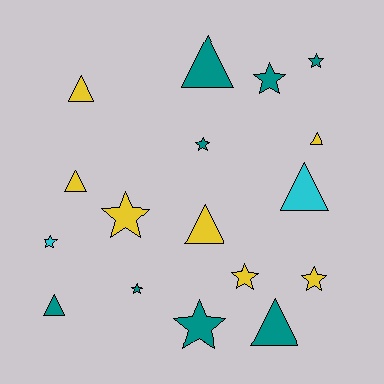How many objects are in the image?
There are 17 objects.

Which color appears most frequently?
Teal, with 8 objects.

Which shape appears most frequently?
Star, with 9 objects.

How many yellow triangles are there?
There are 4 yellow triangles.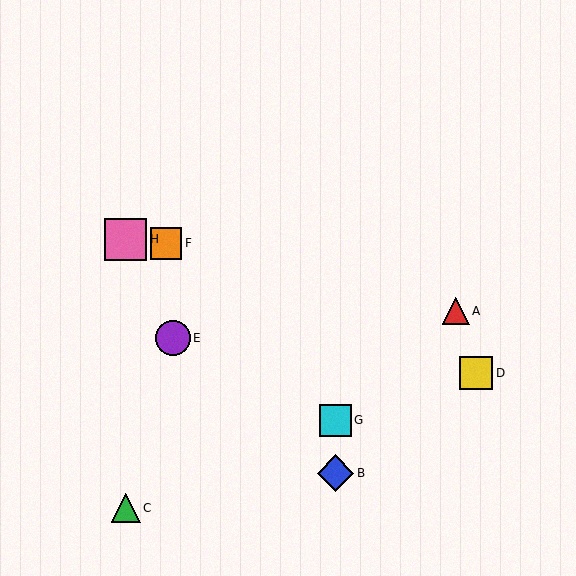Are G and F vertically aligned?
No, G is at x≈335 and F is at x≈166.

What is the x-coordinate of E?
Object E is at x≈173.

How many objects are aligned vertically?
2 objects (B, G) are aligned vertically.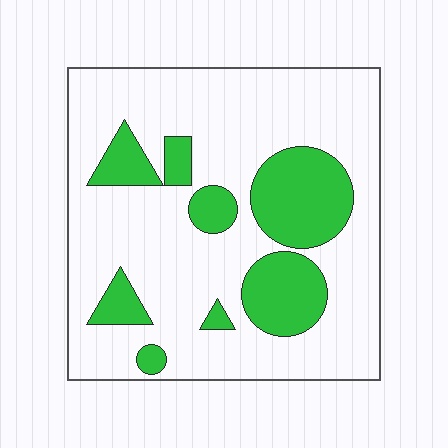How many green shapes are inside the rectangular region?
8.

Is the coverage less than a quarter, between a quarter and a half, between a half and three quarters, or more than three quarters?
Less than a quarter.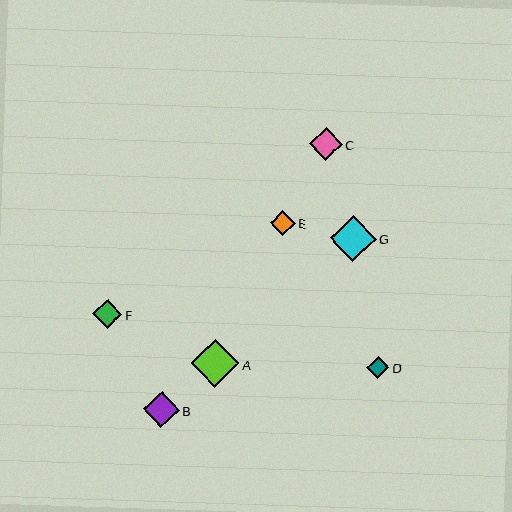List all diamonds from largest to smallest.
From largest to smallest: A, G, B, C, F, E, D.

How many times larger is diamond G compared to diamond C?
Diamond G is approximately 1.4 times the size of diamond C.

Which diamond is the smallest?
Diamond D is the smallest with a size of approximately 22 pixels.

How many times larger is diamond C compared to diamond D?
Diamond C is approximately 1.5 times the size of diamond D.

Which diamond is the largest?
Diamond A is the largest with a size of approximately 48 pixels.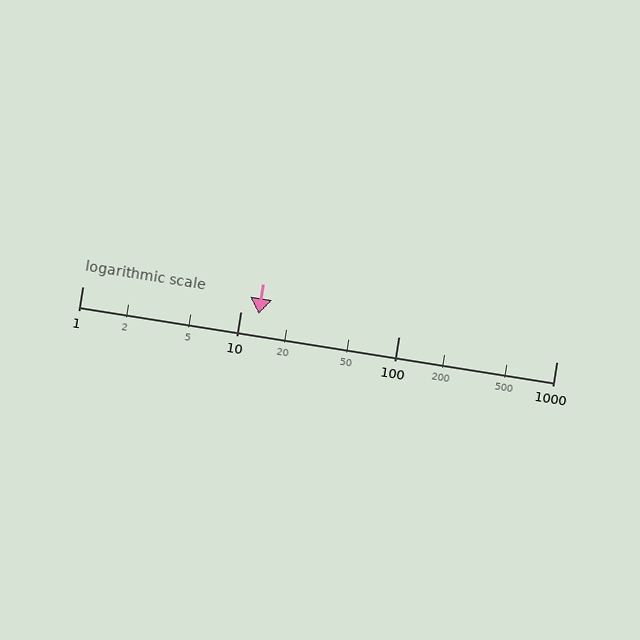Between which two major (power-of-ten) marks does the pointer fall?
The pointer is between 10 and 100.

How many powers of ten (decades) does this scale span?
The scale spans 3 decades, from 1 to 1000.